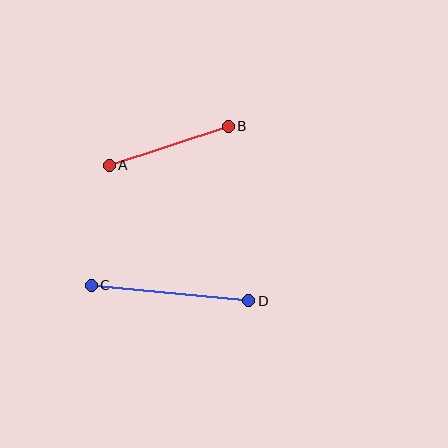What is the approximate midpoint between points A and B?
The midpoint is at approximately (169, 146) pixels.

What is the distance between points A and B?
The distance is approximately 125 pixels.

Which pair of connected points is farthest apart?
Points C and D are farthest apart.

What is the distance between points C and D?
The distance is approximately 158 pixels.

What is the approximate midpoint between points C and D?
The midpoint is at approximately (170, 293) pixels.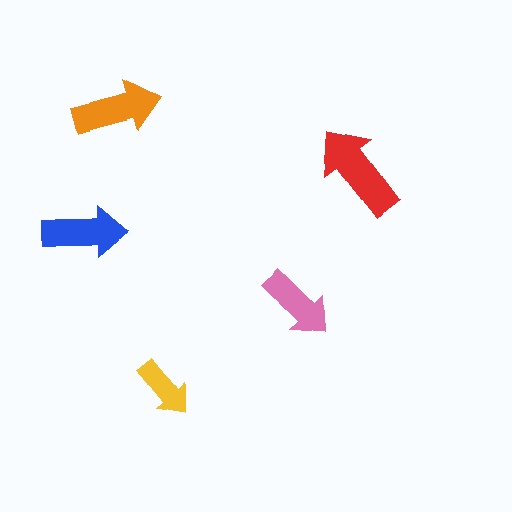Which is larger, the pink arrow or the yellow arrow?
The pink one.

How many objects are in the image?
There are 5 objects in the image.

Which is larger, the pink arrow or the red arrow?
The red one.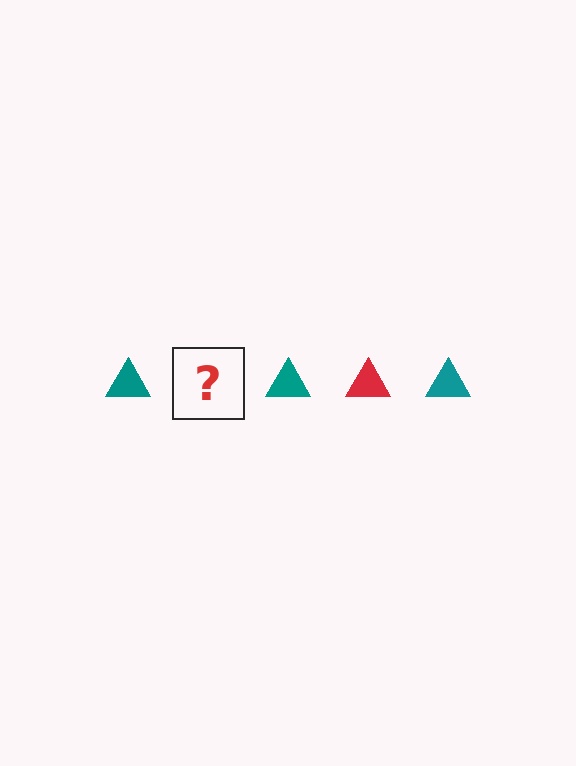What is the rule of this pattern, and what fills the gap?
The rule is that the pattern cycles through teal, red triangles. The gap should be filled with a red triangle.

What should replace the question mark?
The question mark should be replaced with a red triangle.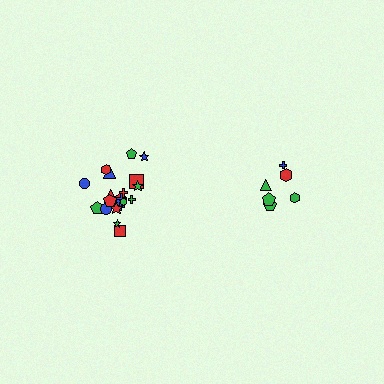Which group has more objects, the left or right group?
The left group.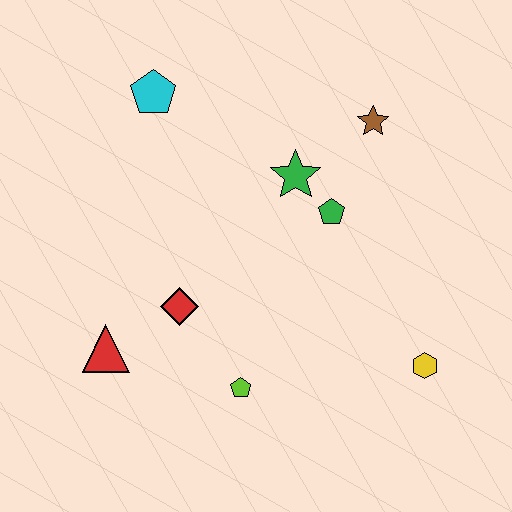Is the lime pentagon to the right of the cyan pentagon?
Yes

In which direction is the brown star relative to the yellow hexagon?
The brown star is above the yellow hexagon.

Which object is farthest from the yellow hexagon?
The cyan pentagon is farthest from the yellow hexagon.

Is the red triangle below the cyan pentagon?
Yes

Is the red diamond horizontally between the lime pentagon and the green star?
No